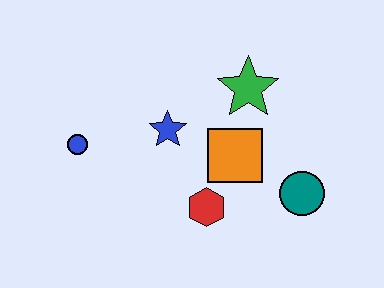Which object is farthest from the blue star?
The teal circle is farthest from the blue star.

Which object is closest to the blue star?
The orange square is closest to the blue star.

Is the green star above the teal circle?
Yes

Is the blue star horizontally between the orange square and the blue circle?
Yes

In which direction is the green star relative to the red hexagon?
The green star is above the red hexagon.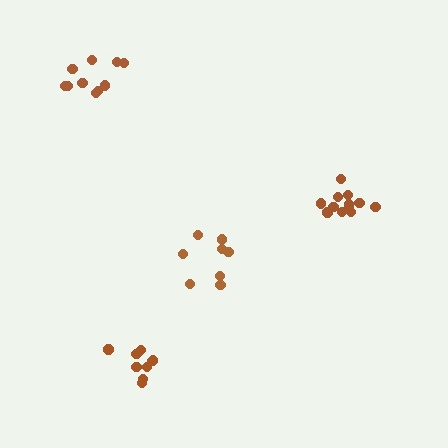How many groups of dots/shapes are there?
There are 4 groups.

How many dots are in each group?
Group 1: 12 dots, Group 2: 8 dots, Group 3: 9 dots, Group 4: 10 dots (39 total).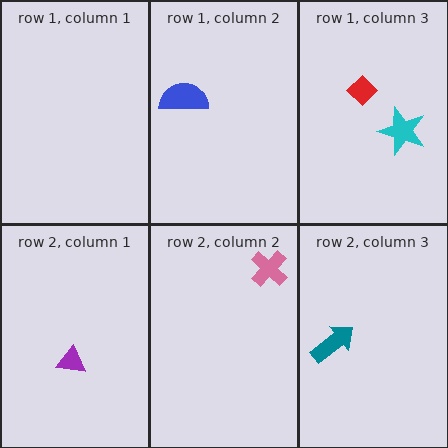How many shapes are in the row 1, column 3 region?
2.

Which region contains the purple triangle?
The row 2, column 1 region.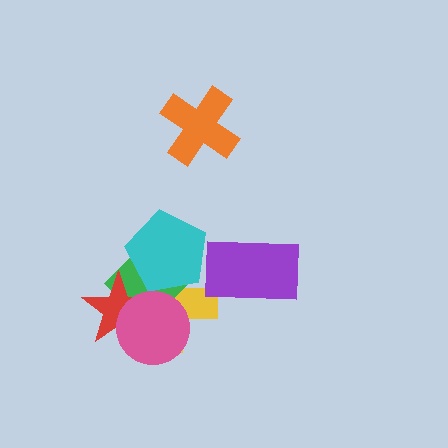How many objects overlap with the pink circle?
3 objects overlap with the pink circle.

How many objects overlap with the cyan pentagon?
2 objects overlap with the cyan pentagon.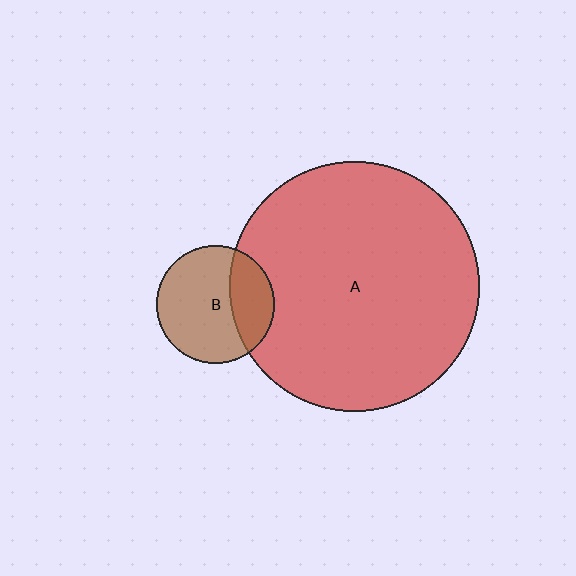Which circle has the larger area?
Circle A (red).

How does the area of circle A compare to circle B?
Approximately 4.5 times.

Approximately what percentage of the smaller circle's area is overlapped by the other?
Approximately 30%.